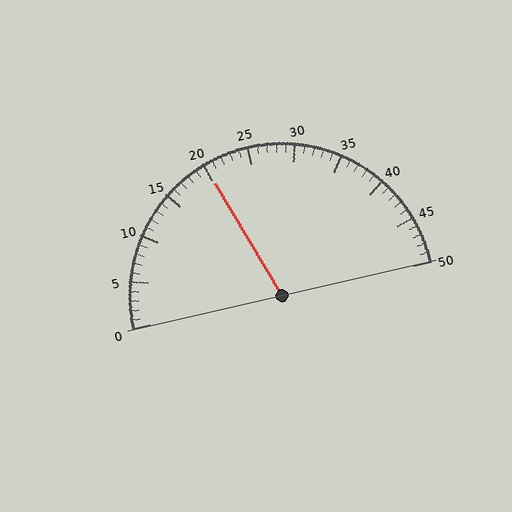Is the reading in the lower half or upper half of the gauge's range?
The reading is in the lower half of the range (0 to 50).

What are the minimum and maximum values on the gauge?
The gauge ranges from 0 to 50.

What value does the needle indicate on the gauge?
The needle indicates approximately 20.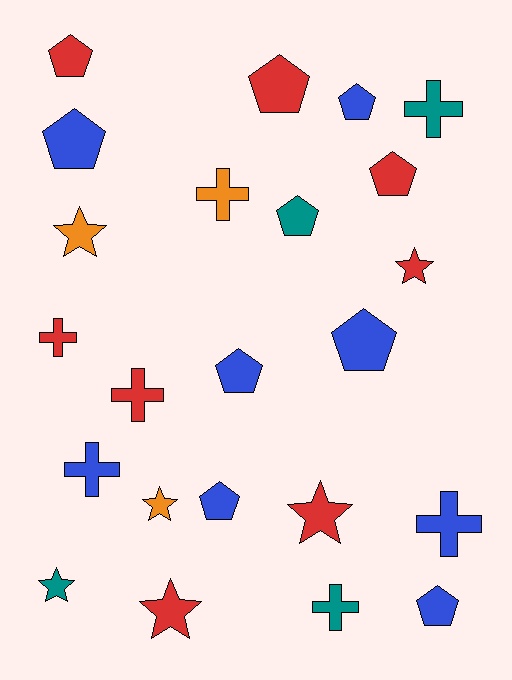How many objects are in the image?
There are 23 objects.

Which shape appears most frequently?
Pentagon, with 10 objects.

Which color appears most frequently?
Red, with 8 objects.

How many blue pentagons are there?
There are 6 blue pentagons.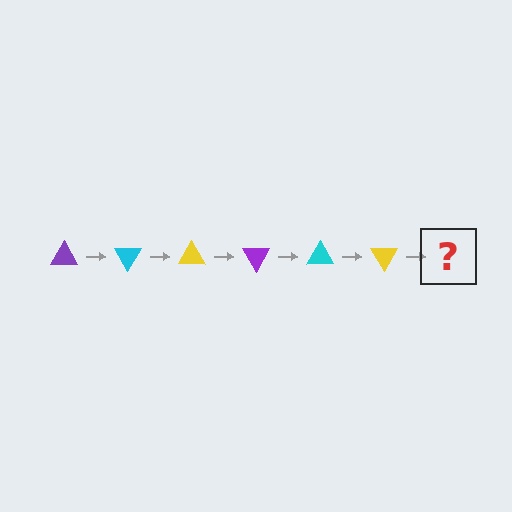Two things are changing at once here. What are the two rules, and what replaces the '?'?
The two rules are that it rotates 60 degrees each step and the color cycles through purple, cyan, and yellow. The '?' should be a purple triangle, rotated 360 degrees from the start.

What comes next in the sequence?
The next element should be a purple triangle, rotated 360 degrees from the start.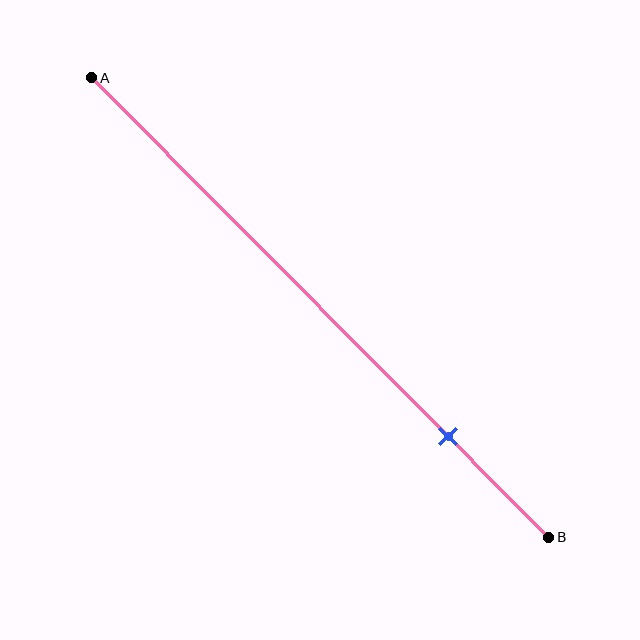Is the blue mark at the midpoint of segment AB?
No, the mark is at about 80% from A, not at the 50% midpoint.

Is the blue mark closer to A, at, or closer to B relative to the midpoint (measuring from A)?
The blue mark is closer to point B than the midpoint of segment AB.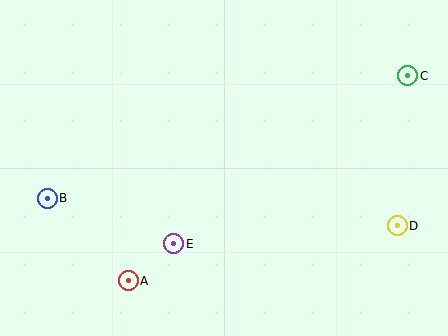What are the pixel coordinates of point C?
Point C is at (408, 76).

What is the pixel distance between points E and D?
The distance between E and D is 224 pixels.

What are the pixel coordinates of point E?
Point E is at (174, 244).